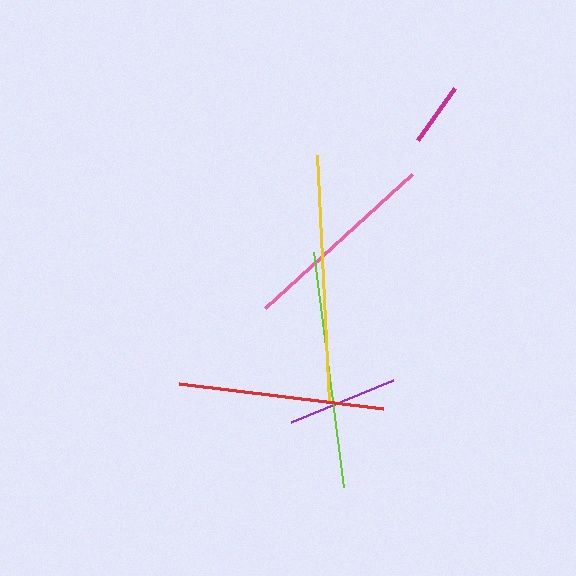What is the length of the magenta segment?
The magenta segment is approximately 64 pixels long.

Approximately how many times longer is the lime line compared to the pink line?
The lime line is approximately 1.2 times the length of the pink line.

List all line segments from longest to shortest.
From longest to shortest: yellow, lime, red, pink, purple, magenta.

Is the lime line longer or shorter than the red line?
The lime line is longer than the red line.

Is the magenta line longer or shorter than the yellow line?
The yellow line is longer than the magenta line.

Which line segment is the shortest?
The magenta line is the shortest at approximately 64 pixels.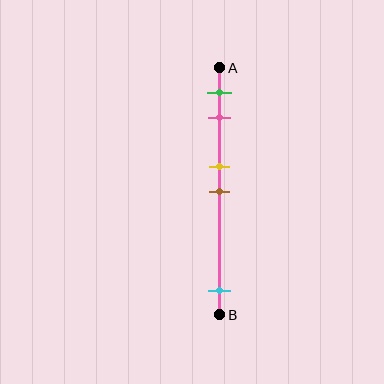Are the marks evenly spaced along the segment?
No, the marks are not evenly spaced.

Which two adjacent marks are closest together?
The yellow and brown marks are the closest adjacent pair.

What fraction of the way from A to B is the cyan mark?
The cyan mark is approximately 90% (0.9) of the way from A to B.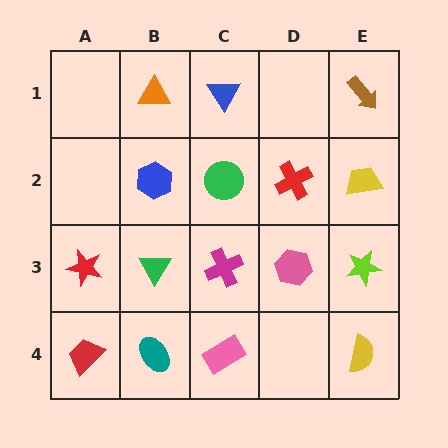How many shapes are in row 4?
4 shapes.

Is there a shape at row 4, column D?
No, that cell is empty.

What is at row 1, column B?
An orange triangle.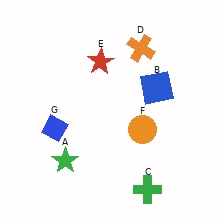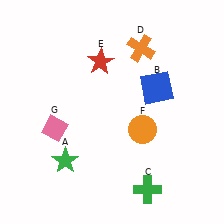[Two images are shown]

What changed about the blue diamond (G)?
In Image 1, G is blue. In Image 2, it changed to pink.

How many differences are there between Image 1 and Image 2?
There is 1 difference between the two images.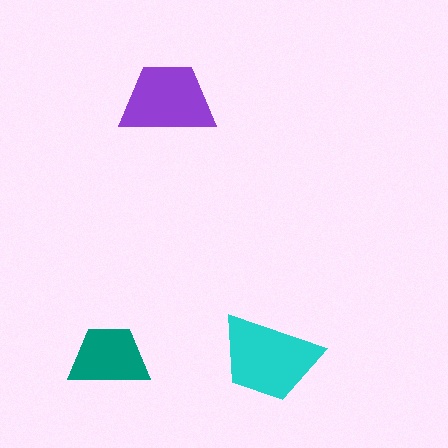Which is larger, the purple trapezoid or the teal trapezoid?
The purple one.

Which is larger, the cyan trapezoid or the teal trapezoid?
The cyan one.